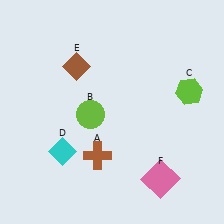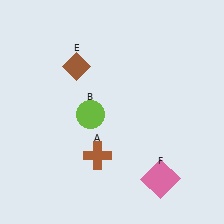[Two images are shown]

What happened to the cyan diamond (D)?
The cyan diamond (D) was removed in Image 2. It was in the bottom-left area of Image 1.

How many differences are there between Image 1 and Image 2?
There are 2 differences between the two images.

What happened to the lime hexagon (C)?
The lime hexagon (C) was removed in Image 2. It was in the top-right area of Image 1.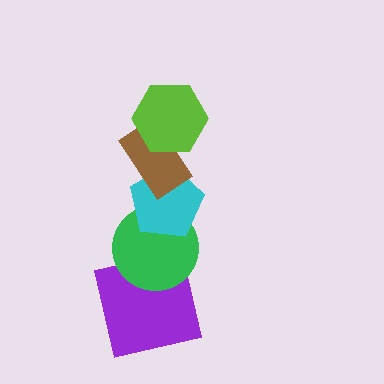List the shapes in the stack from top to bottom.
From top to bottom: the lime hexagon, the brown rectangle, the cyan pentagon, the green circle, the purple square.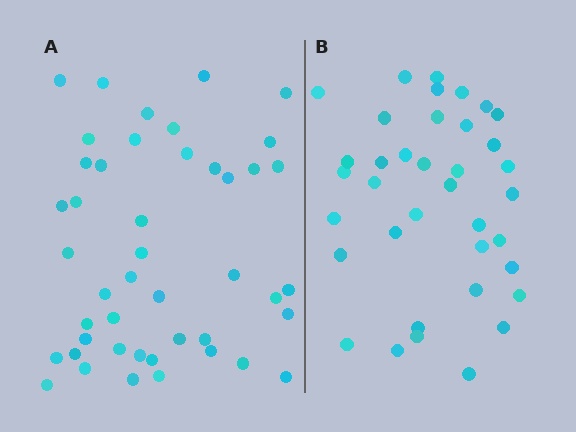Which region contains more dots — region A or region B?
Region A (the left region) has more dots.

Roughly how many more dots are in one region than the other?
Region A has roughly 8 or so more dots than region B.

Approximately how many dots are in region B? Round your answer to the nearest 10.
About 40 dots. (The exact count is 37, which rounds to 40.)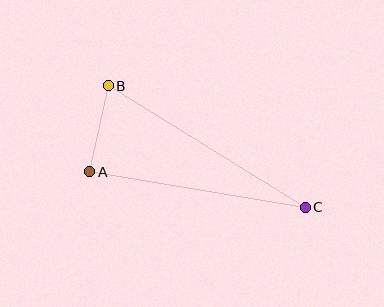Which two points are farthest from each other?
Points B and C are farthest from each other.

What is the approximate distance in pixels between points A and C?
The distance between A and C is approximately 219 pixels.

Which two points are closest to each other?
Points A and B are closest to each other.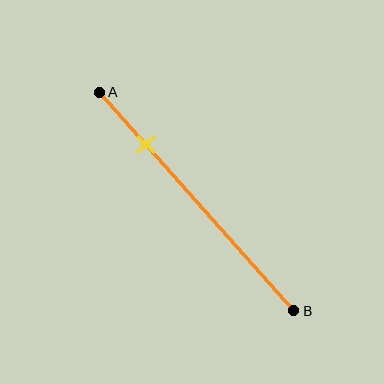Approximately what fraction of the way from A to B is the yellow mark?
The yellow mark is approximately 25% of the way from A to B.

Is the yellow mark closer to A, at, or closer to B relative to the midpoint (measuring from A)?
The yellow mark is closer to point A than the midpoint of segment AB.